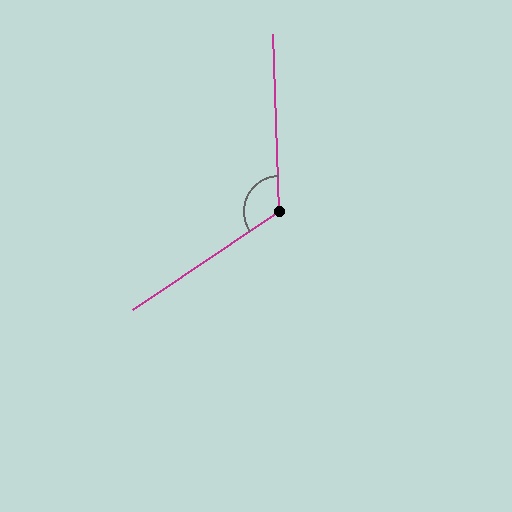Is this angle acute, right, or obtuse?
It is obtuse.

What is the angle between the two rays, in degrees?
Approximately 122 degrees.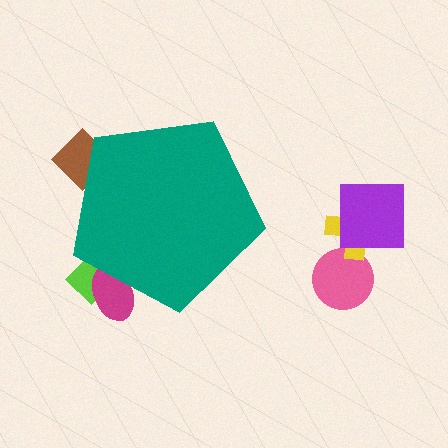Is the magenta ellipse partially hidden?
Yes, the magenta ellipse is partially hidden behind the teal pentagon.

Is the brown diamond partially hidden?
Yes, the brown diamond is partially hidden behind the teal pentagon.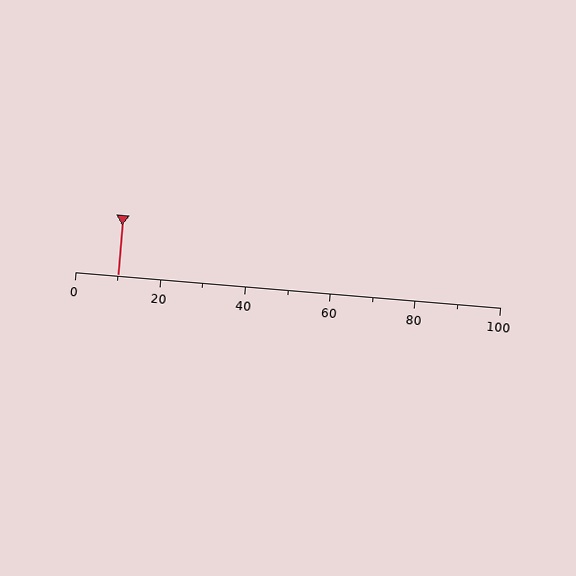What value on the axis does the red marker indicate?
The marker indicates approximately 10.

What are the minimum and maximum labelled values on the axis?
The axis runs from 0 to 100.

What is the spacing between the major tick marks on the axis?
The major ticks are spaced 20 apart.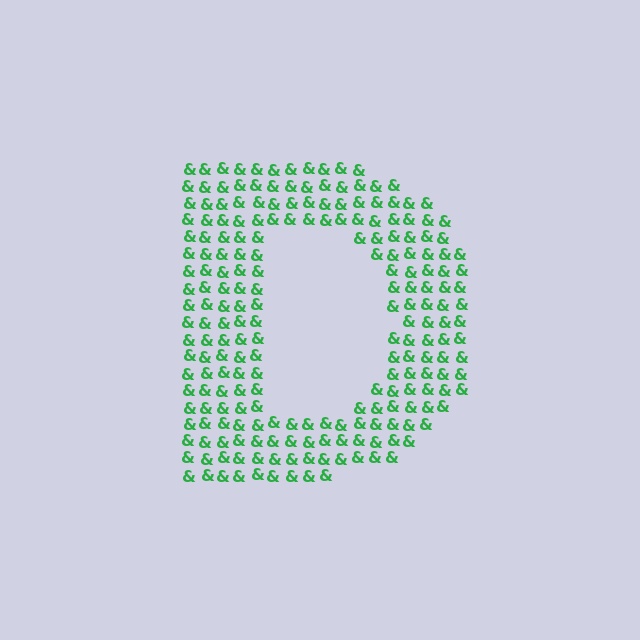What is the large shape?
The large shape is the letter D.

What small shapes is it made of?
It is made of small ampersands.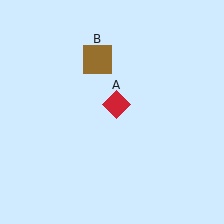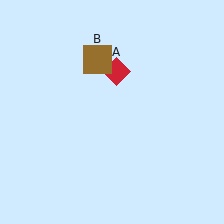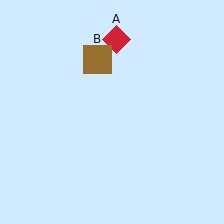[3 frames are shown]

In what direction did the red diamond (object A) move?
The red diamond (object A) moved up.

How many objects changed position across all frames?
1 object changed position: red diamond (object A).